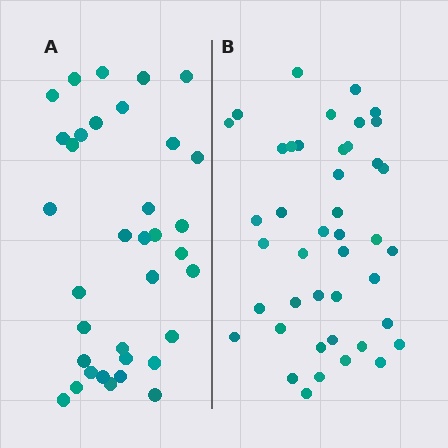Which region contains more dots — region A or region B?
Region B (the right region) has more dots.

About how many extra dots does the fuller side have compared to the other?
Region B has roughly 8 or so more dots than region A.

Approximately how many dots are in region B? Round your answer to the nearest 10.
About 40 dots. (The exact count is 43, which rounds to 40.)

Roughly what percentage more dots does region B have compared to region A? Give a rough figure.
About 25% more.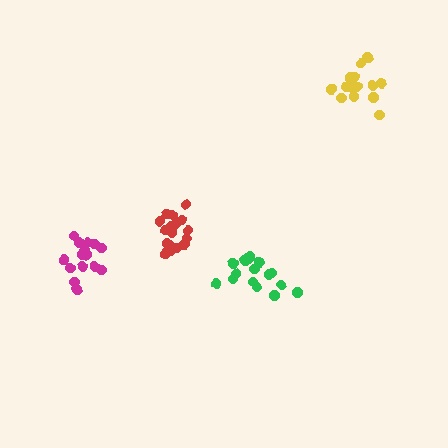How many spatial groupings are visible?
There are 4 spatial groupings.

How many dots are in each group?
Group 1: 15 dots, Group 2: 15 dots, Group 3: 18 dots, Group 4: 16 dots (64 total).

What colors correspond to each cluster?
The clusters are colored: magenta, yellow, red, green.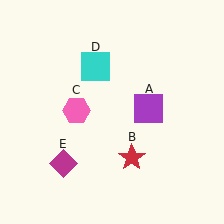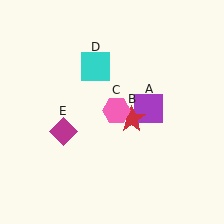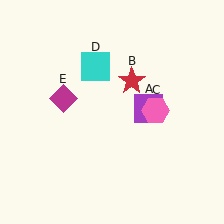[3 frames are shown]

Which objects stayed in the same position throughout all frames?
Purple square (object A) and cyan square (object D) remained stationary.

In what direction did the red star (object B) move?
The red star (object B) moved up.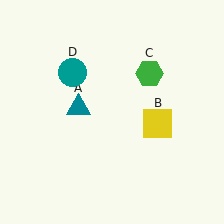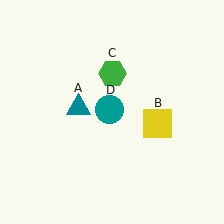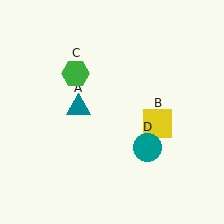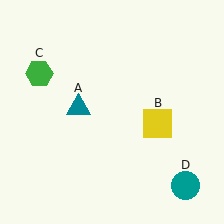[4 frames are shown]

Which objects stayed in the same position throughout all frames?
Teal triangle (object A) and yellow square (object B) remained stationary.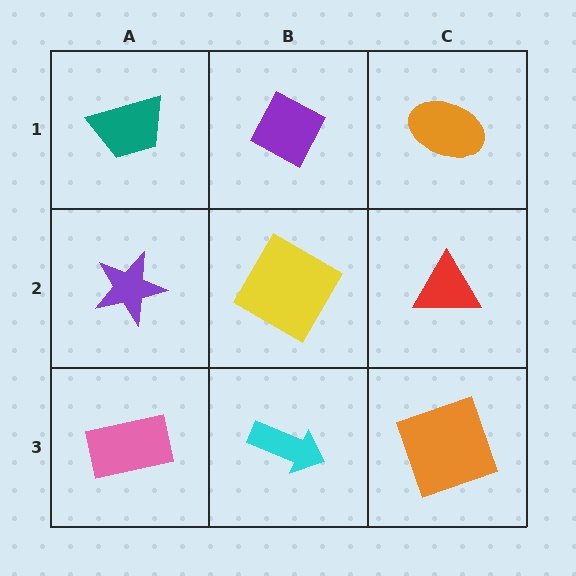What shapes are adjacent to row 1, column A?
A purple star (row 2, column A), a purple diamond (row 1, column B).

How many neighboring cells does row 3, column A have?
2.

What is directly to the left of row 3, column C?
A cyan arrow.